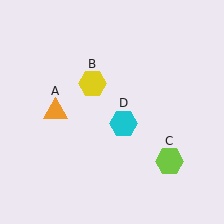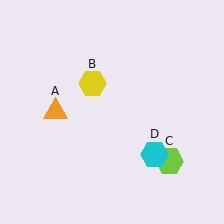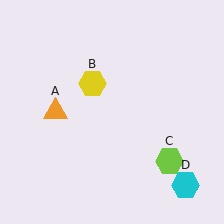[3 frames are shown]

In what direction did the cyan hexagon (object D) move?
The cyan hexagon (object D) moved down and to the right.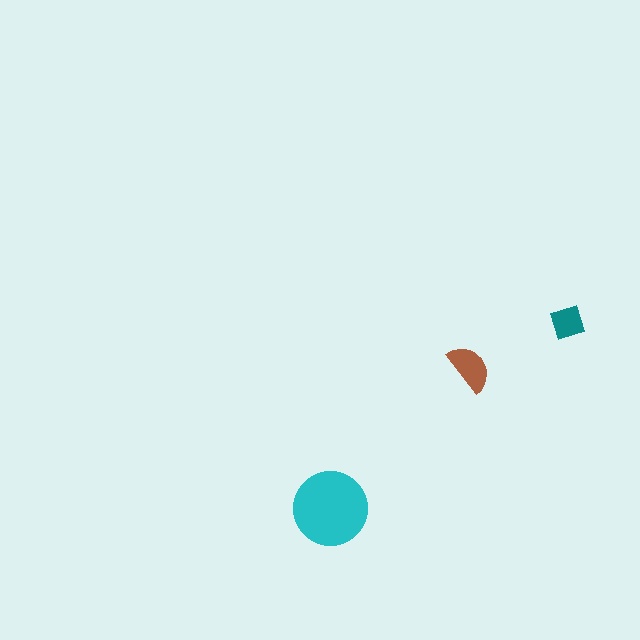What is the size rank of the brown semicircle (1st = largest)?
2nd.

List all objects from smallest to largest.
The teal diamond, the brown semicircle, the cyan circle.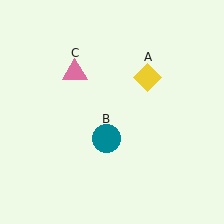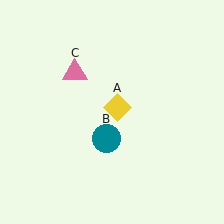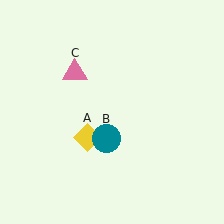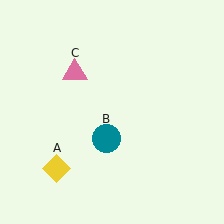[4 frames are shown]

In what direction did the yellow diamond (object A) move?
The yellow diamond (object A) moved down and to the left.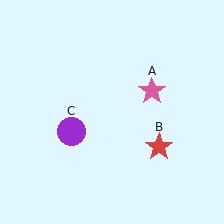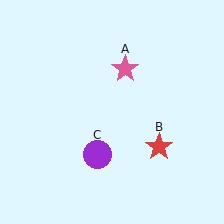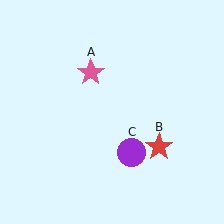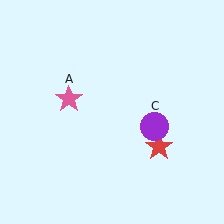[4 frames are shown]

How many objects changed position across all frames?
2 objects changed position: pink star (object A), purple circle (object C).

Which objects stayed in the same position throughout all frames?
Red star (object B) remained stationary.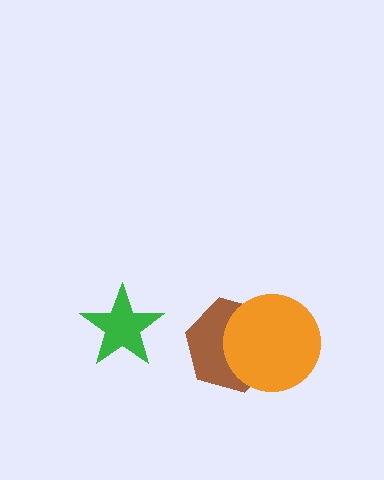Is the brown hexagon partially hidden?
Yes, it is partially covered by another shape.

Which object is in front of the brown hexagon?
The orange circle is in front of the brown hexagon.